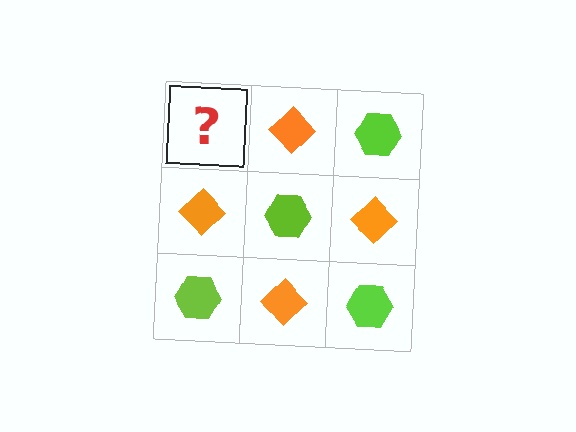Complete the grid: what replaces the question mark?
The question mark should be replaced with a lime hexagon.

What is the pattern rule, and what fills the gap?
The rule is that it alternates lime hexagon and orange diamond in a checkerboard pattern. The gap should be filled with a lime hexagon.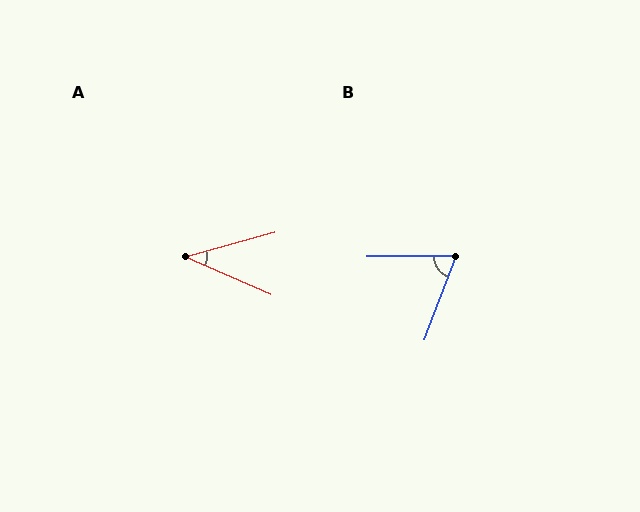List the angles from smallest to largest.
A (39°), B (69°).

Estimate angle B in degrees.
Approximately 69 degrees.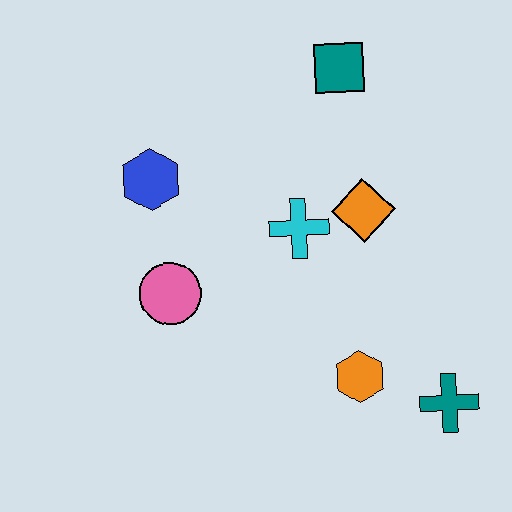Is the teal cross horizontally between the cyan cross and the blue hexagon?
No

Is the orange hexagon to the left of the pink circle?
No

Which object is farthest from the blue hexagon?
The teal cross is farthest from the blue hexagon.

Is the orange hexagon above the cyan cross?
No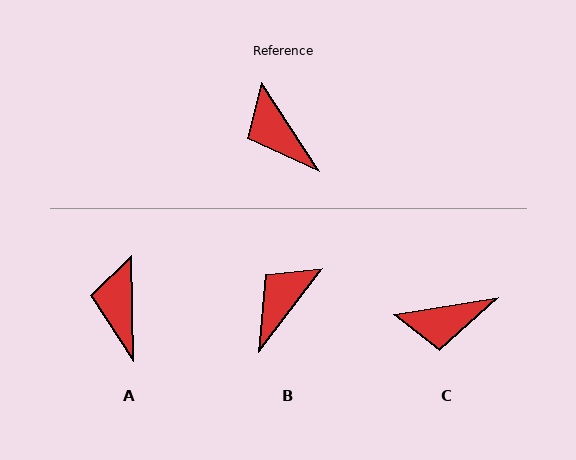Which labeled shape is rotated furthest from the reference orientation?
B, about 70 degrees away.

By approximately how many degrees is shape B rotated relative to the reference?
Approximately 70 degrees clockwise.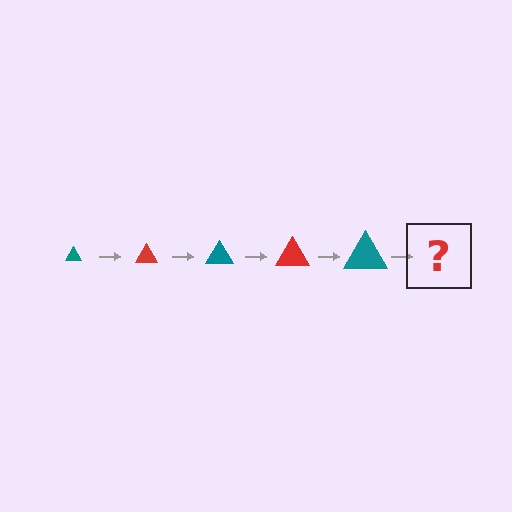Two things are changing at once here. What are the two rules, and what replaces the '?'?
The two rules are that the triangle grows larger each step and the color cycles through teal and red. The '?' should be a red triangle, larger than the previous one.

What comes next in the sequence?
The next element should be a red triangle, larger than the previous one.